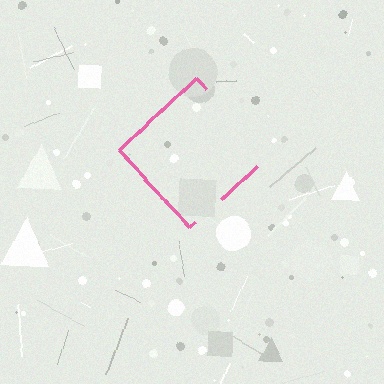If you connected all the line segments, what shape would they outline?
They would outline a diamond.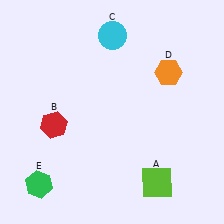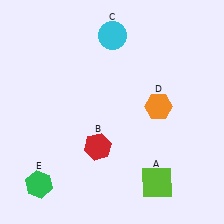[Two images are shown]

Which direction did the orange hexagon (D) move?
The orange hexagon (D) moved down.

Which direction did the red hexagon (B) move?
The red hexagon (B) moved right.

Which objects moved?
The objects that moved are: the red hexagon (B), the orange hexagon (D).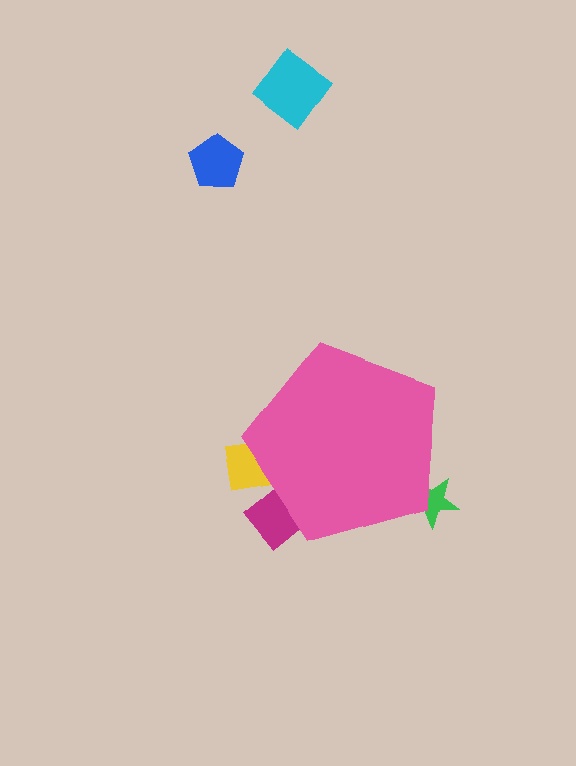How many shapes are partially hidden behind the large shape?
3 shapes are partially hidden.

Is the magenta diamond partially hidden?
Yes, the magenta diamond is partially hidden behind the pink pentagon.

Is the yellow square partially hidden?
Yes, the yellow square is partially hidden behind the pink pentagon.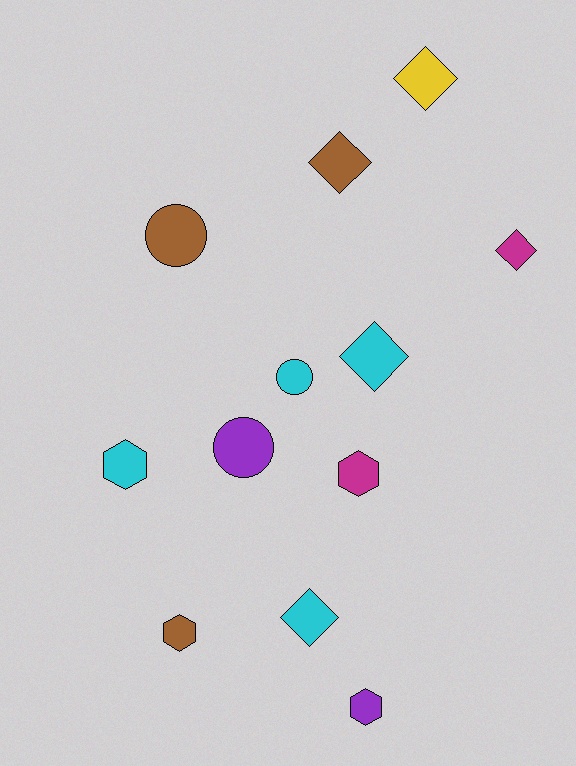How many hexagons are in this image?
There are 4 hexagons.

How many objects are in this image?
There are 12 objects.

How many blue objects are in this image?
There are no blue objects.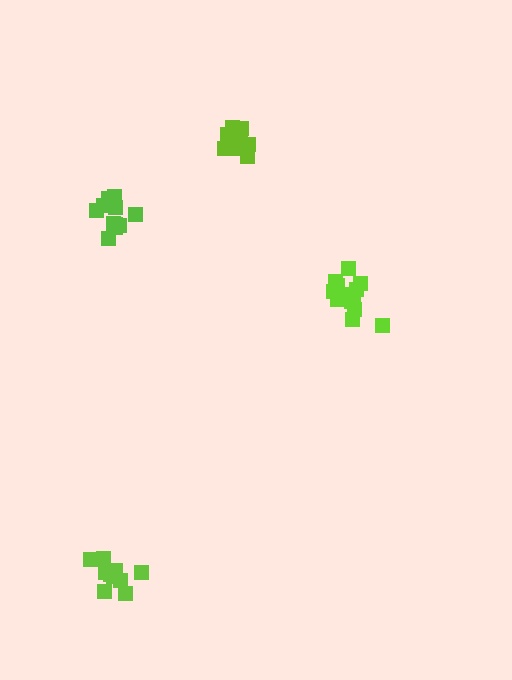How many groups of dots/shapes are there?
There are 4 groups.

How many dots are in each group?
Group 1: 11 dots, Group 2: 15 dots, Group 3: 15 dots, Group 4: 12 dots (53 total).